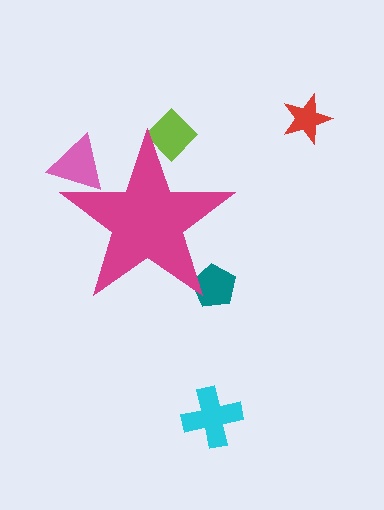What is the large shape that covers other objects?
A magenta star.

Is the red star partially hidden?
No, the red star is fully visible.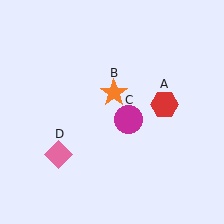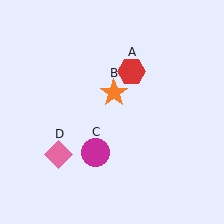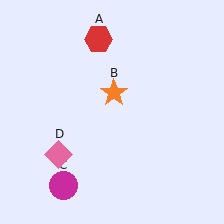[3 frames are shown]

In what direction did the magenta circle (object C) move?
The magenta circle (object C) moved down and to the left.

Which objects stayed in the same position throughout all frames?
Orange star (object B) and pink diamond (object D) remained stationary.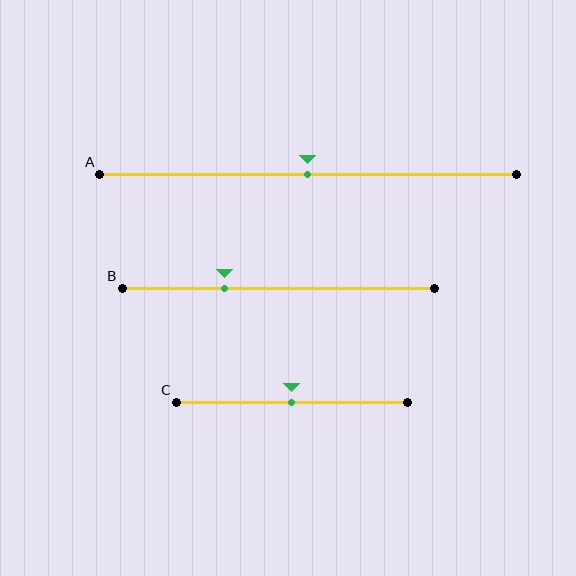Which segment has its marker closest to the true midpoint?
Segment A has its marker closest to the true midpoint.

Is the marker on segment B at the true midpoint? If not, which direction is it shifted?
No, the marker on segment B is shifted to the left by about 17% of the segment length.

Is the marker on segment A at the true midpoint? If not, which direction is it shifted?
Yes, the marker on segment A is at the true midpoint.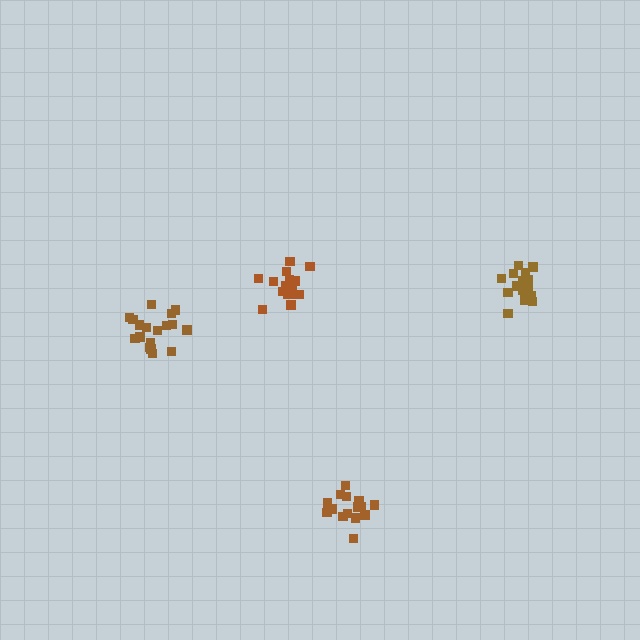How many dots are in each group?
Group 1: 15 dots, Group 2: 16 dots, Group 3: 18 dots, Group 4: 16 dots (65 total).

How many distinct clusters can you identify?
There are 4 distinct clusters.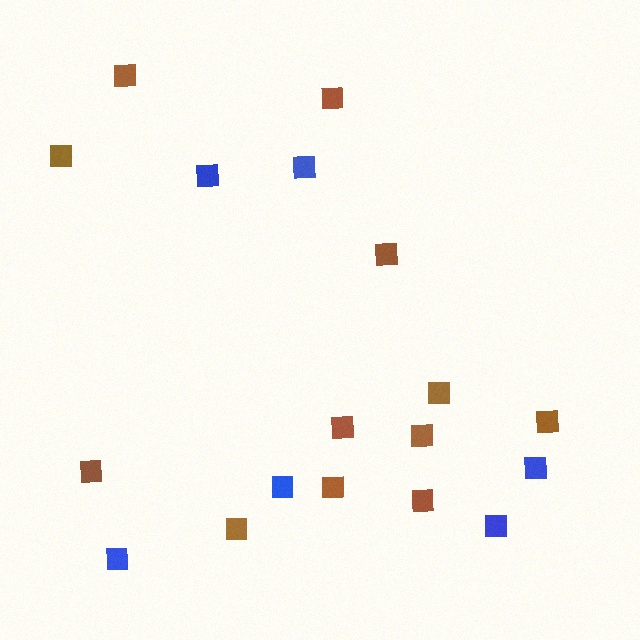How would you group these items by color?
There are 2 groups: one group of brown squares (12) and one group of blue squares (6).